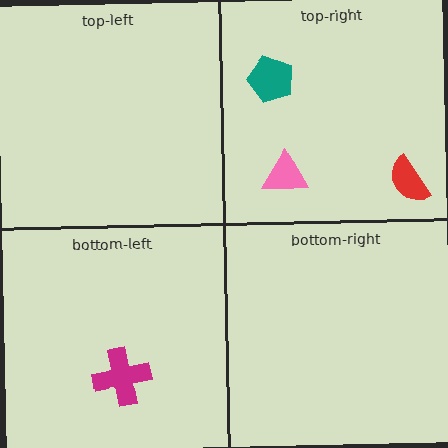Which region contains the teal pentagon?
The top-right region.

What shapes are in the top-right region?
The teal pentagon, the red semicircle, the pink triangle.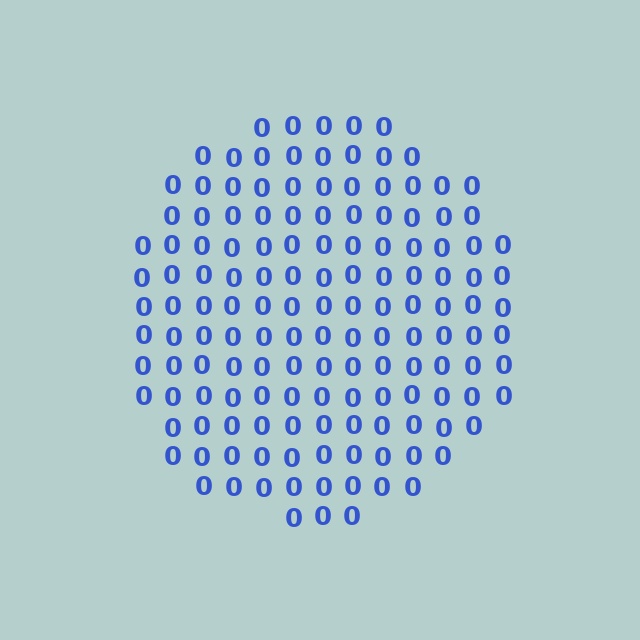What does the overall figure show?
The overall figure shows a circle.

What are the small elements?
The small elements are digit 0's.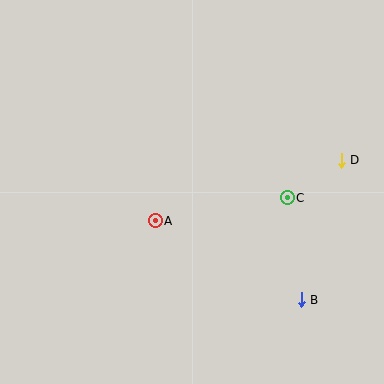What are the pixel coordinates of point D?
Point D is at (341, 160).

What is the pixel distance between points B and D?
The distance between B and D is 145 pixels.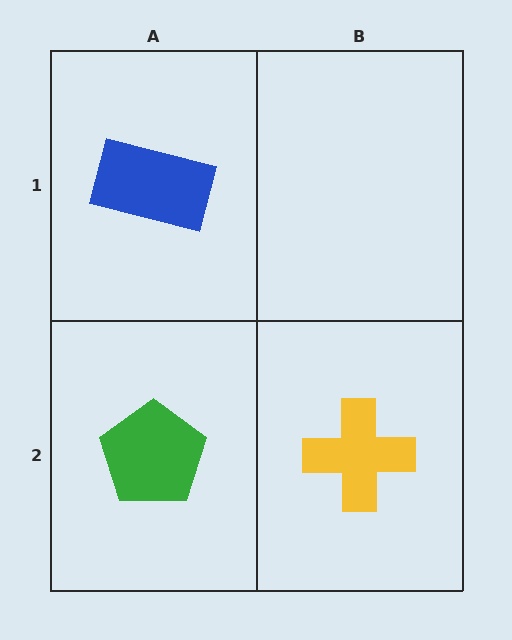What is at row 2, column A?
A green pentagon.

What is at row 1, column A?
A blue rectangle.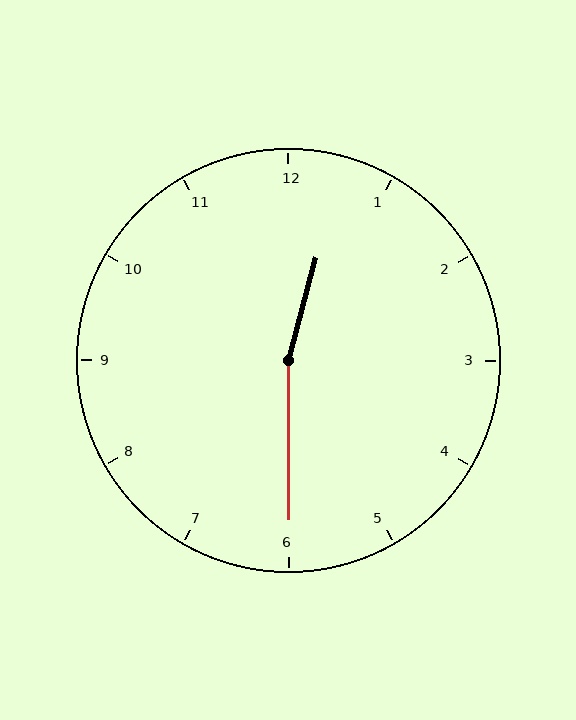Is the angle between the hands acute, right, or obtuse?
It is obtuse.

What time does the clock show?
12:30.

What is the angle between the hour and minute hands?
Approximately 165 degrees.